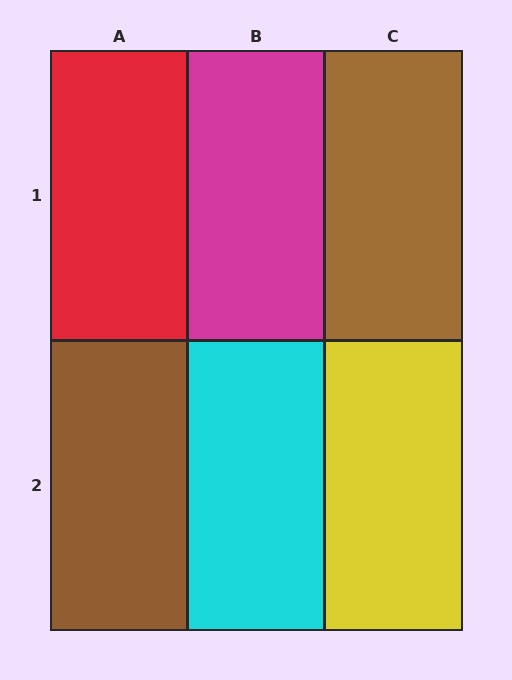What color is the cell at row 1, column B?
Magenta.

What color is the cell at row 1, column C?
Brown.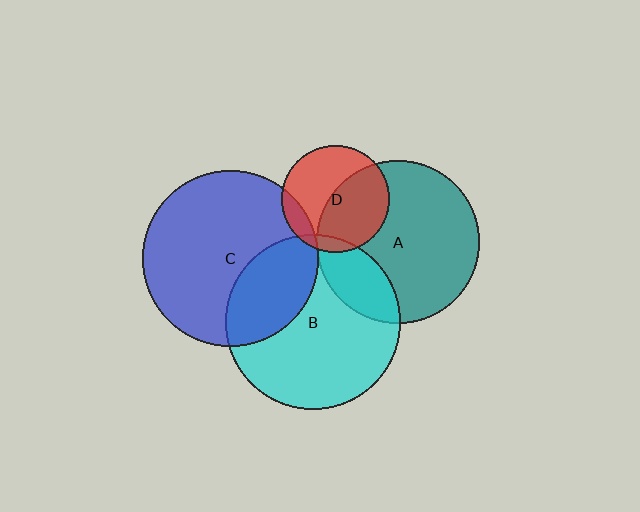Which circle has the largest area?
Circle C (blue).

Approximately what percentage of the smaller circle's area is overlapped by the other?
Approximately 10%.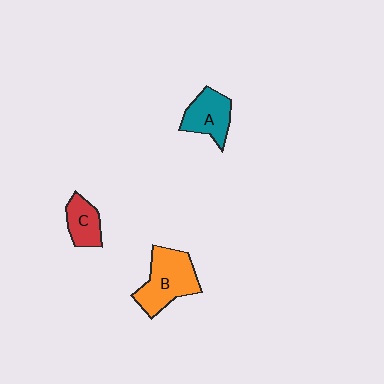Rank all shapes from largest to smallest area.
From largest to smallest: B (orange), A (teal), C (red).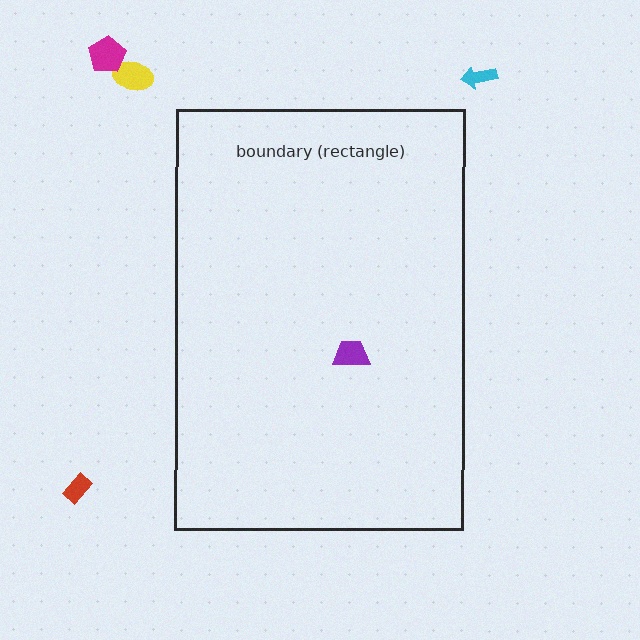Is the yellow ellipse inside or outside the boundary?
Outside.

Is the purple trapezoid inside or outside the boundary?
Inside.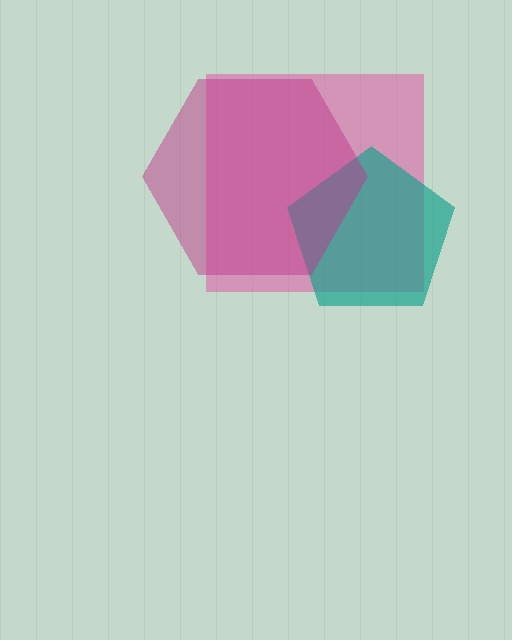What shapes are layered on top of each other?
The layered shapes are: a pink square, a teal pentagon, a magenta hexagon.